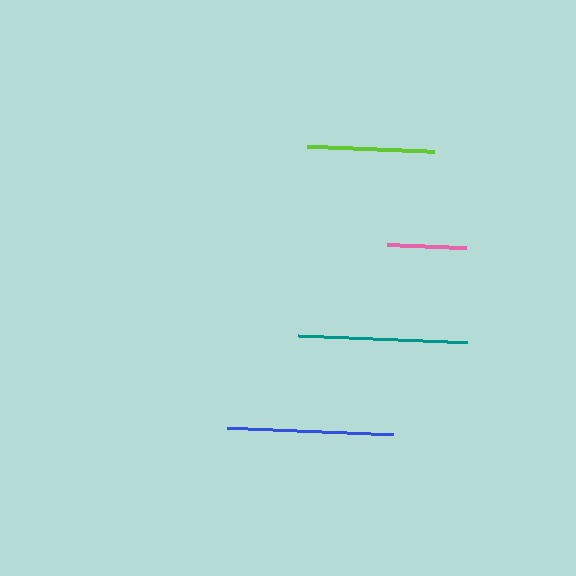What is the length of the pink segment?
The pink segment is approximately 79 pixels long.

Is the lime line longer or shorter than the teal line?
The teal line is longer than the lime line.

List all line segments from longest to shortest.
From longest to shortest: teal, blue, lime, pink.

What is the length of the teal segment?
The teal segment is approximately 169 pixels long.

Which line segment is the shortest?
The pink line is the shortest at approximately 79 pixels.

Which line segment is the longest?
The teal line is the longest at approximately 169 pixels.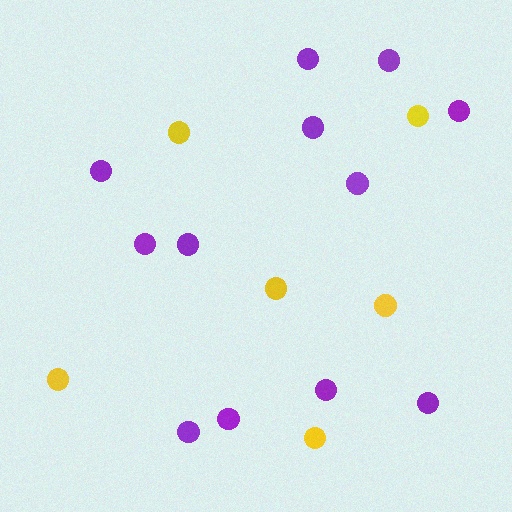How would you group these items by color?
There are 2 groups: one group of purple circles (12) and one group of yellow circles (6).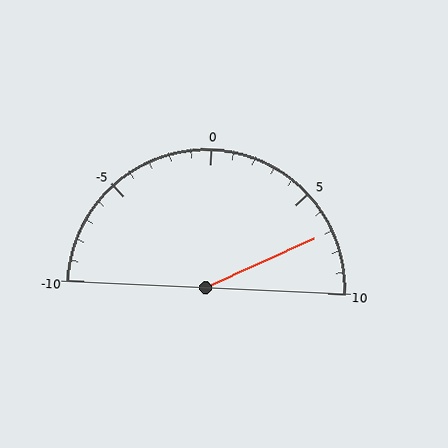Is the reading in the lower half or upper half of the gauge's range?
The reading is in the upper half of the range (-10 to 10).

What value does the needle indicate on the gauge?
The needle indicates approximately 7.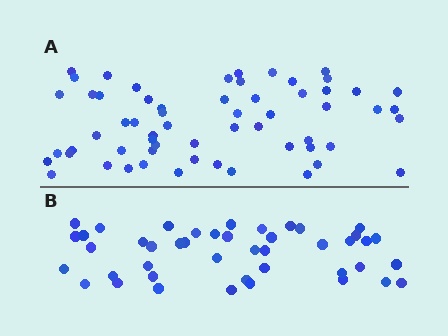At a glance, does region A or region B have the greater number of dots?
Region A (the top region) has more dots.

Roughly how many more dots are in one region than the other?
Region A has approximately 15 more dots than region B.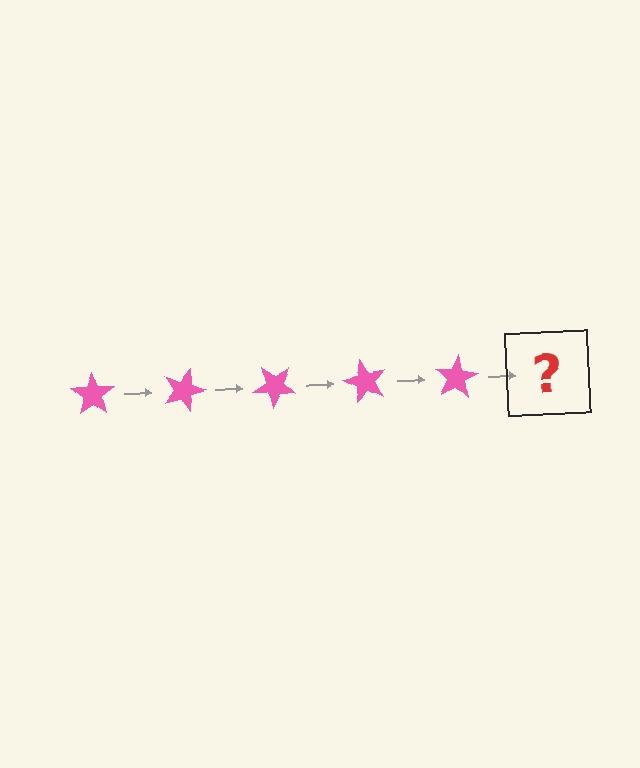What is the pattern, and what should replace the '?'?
The pattern is that the star rotates 20 degrees each step. The '?' should be a pink star rotated 100 degrees.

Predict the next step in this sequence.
The next step is a pink star rotated 100 degrees.